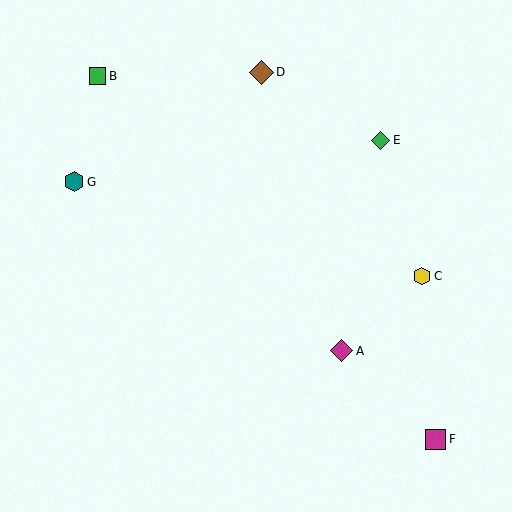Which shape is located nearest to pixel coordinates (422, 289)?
The yellow hexagon (labeled C) at (422, 276) is nearest to that location.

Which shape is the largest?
The brown diamond (labeled D) is the largest.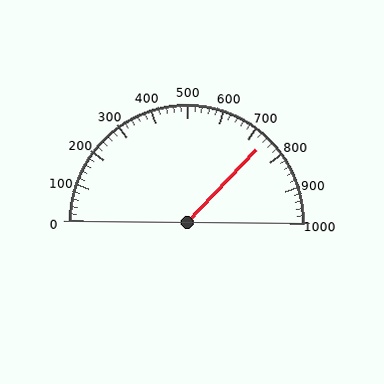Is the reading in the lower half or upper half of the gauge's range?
The reading is in the upper half of the range (0 to 1000).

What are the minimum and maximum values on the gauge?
The gauge ranges from 0 to 1000.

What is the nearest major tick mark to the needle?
The nearest major tick mark is 700.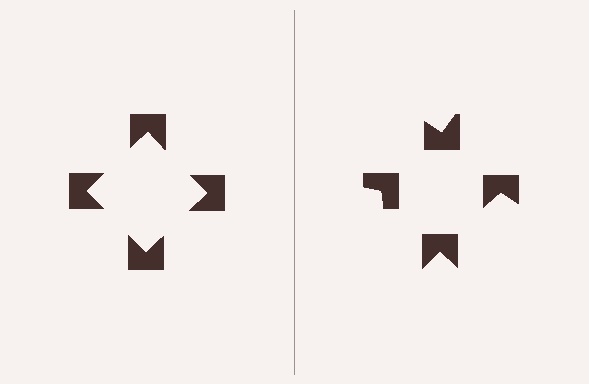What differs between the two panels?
The notched squares are positioned identically on both sides; only the wedge orientations differ. On the left they align to a square; on the right they are misaligned.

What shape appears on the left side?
An illusory square.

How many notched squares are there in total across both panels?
8 — 4 on each side.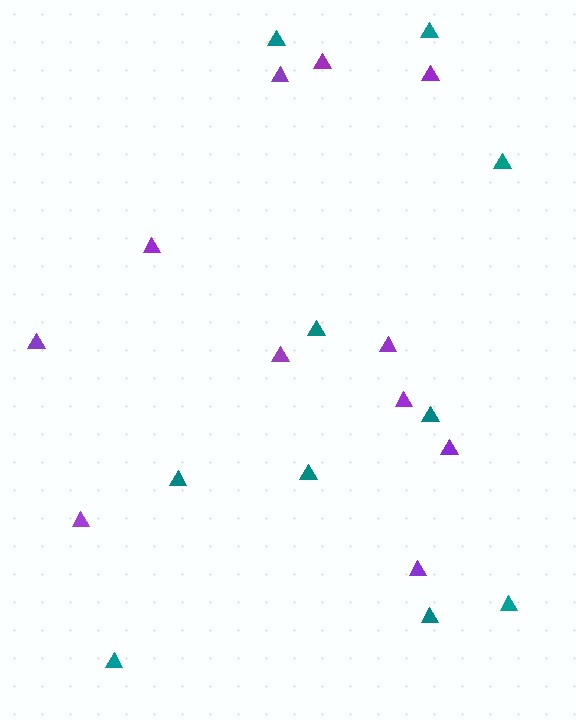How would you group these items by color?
There are 2 groups: one group of teal triangles (10) and one group of purple triangles (11).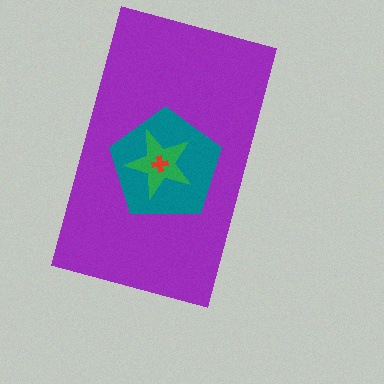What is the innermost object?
The red cross.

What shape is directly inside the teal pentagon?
The green star.